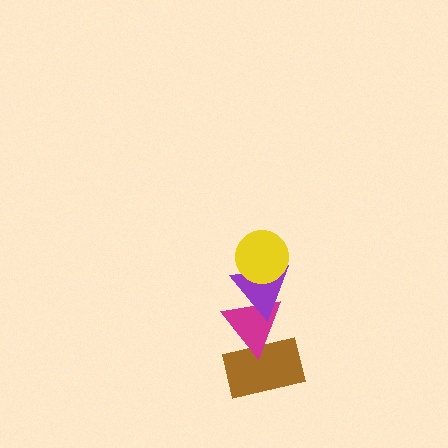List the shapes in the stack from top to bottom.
From top to bottom: the yellow circle, the purple triangle, the magenta triangle, the brown rectangle.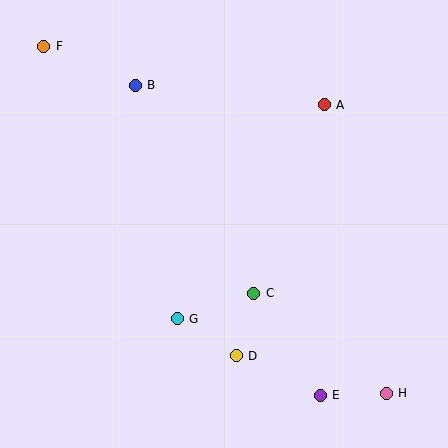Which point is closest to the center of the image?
Point C at (254, 293) is closest to the center.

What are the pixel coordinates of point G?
Point G is at (177, 319).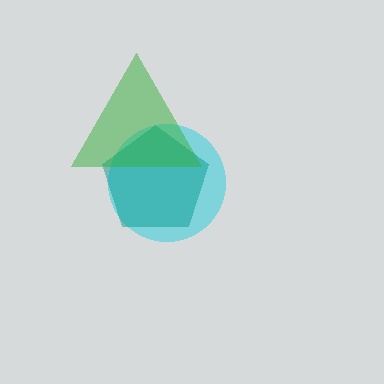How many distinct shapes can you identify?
There are 3 distinct shapes: a cyan circle, a teal pentagon, a green triangle.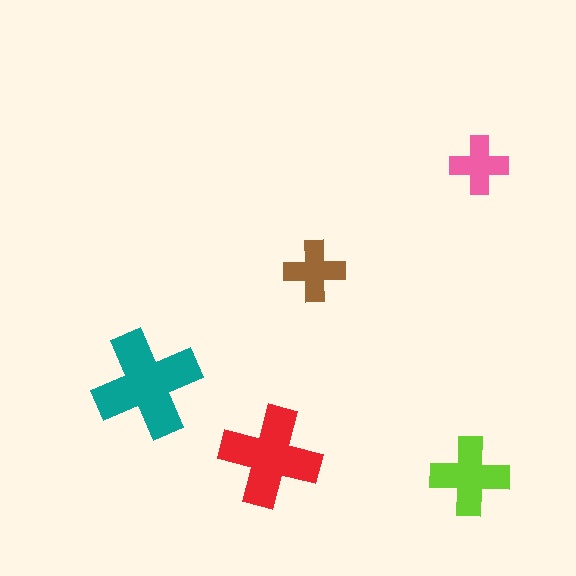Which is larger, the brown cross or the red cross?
The red one.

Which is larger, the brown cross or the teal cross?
The teal one.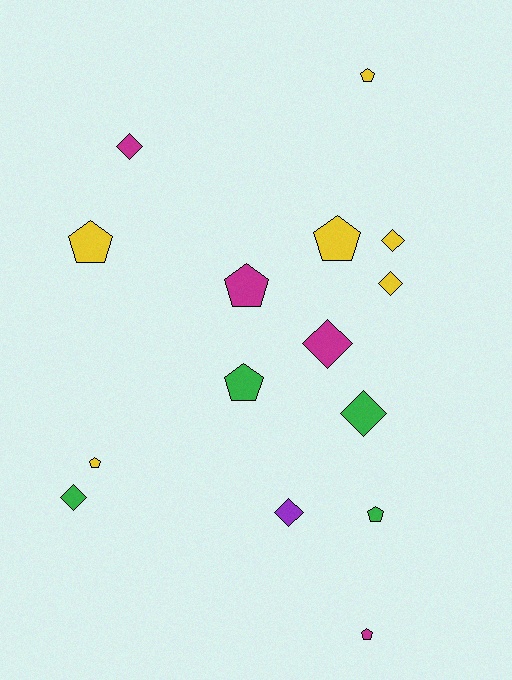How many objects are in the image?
There are 15 objects.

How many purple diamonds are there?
There is 1 purple diamond.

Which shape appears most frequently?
Pentagon, with 8 objects.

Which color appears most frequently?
Yellow, with 6 objects.